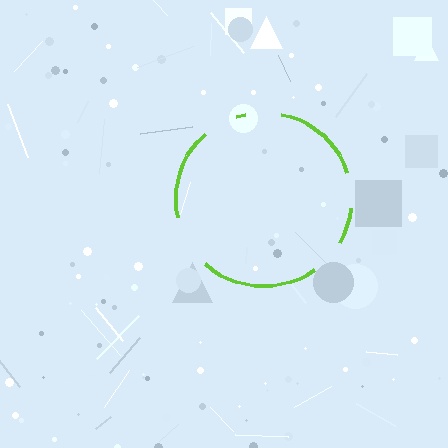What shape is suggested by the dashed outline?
The dashed outline suggests a circle.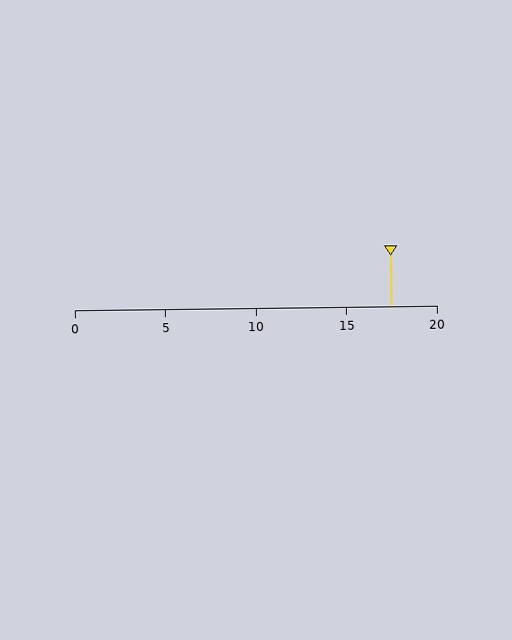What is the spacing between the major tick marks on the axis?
The major ticks are spaced 5 apart.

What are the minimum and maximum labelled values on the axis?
The axis runs from 0 to 20.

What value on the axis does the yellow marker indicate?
The marker indicates approximately 17.5.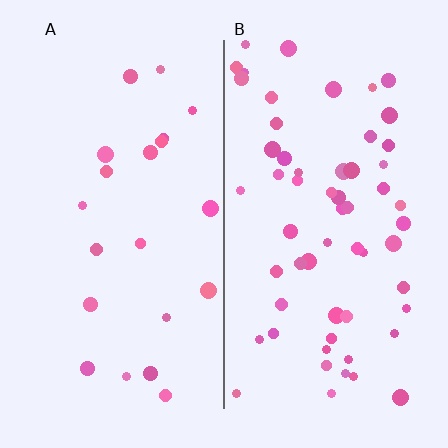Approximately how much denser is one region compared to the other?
Approximately 2.8× — region B over region A.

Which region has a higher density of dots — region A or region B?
B (the right).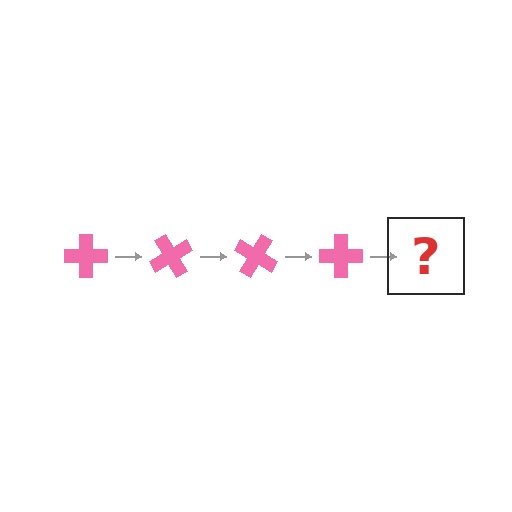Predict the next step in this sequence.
The next step is a pink cross rotated 240 degrees.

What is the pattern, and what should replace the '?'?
The pattern is that the cross rotates 60 degrees each step. The '?' should be a pink cross rotated 240 degrees.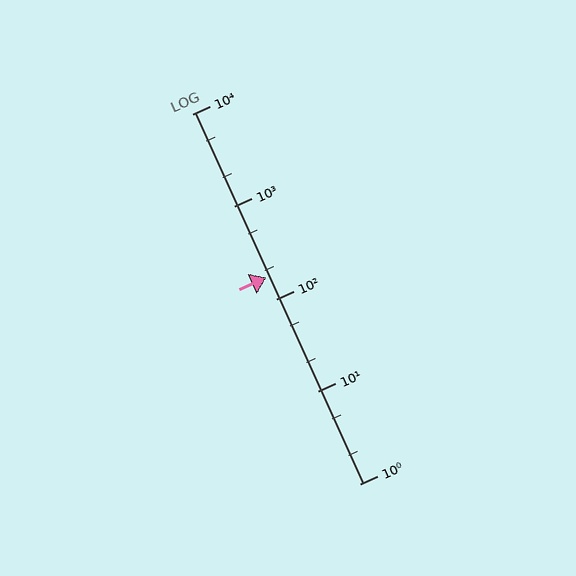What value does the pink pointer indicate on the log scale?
The pointer indicates approximately 170.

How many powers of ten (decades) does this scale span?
The scale spans 4 decades, from 1 to 10000.